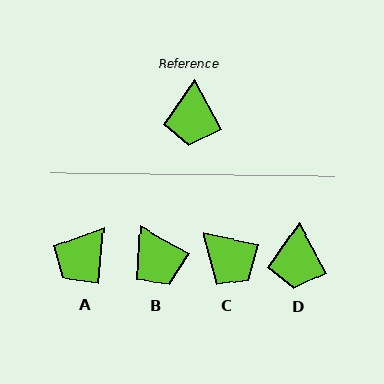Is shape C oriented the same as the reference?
No, it is off by about 49 degrees.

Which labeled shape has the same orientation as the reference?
D.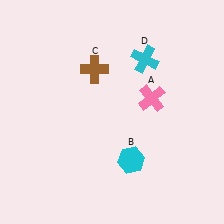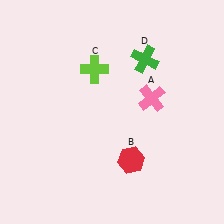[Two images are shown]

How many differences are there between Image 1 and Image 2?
There are 3 differences between the two images.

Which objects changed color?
B changed from cyan to red. C changed from brown to lime. D changed from cyan to green.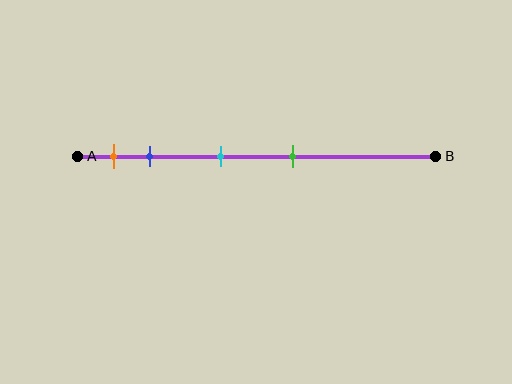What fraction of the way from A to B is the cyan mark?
The cyan mark is approximately 40% (0.4) of the way from A to B.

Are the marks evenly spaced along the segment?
No, the marks are not evenly spaced.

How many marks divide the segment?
There are 4 marks dividing the segment.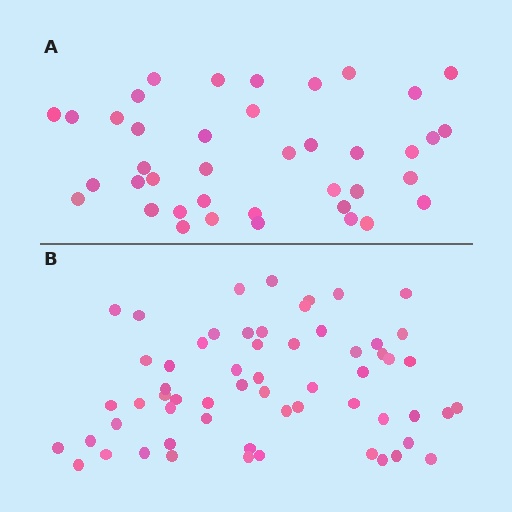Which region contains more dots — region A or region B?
Region B (the bottom region) has more dots.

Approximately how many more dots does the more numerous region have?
Region B has approximately 20 more dots than region A.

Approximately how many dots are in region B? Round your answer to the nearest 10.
About 60 dots.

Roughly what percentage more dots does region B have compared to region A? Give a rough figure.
About 50% more.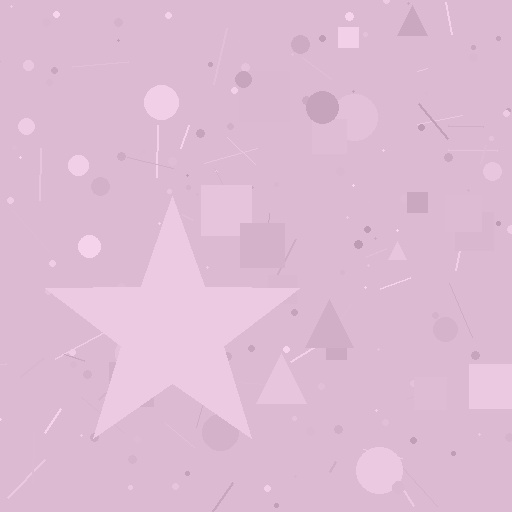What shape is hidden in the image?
A star is hidden in the image.